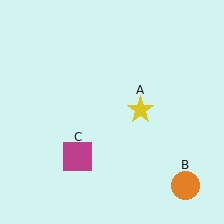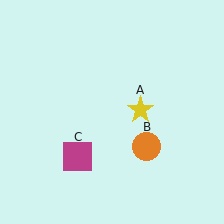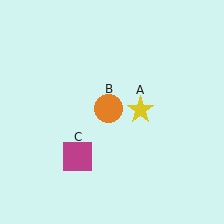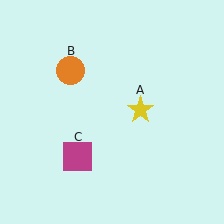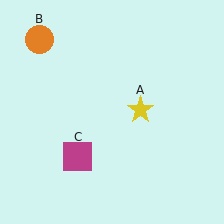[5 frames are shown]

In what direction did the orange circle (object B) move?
The orange circle (object B) moved up and to the left.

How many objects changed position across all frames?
1 object changed position: orange circle (object B).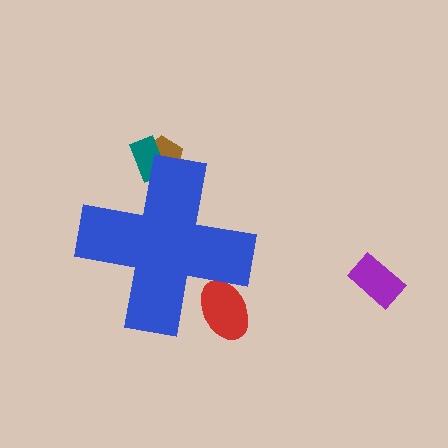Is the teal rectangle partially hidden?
Yes, the teal rectangle is partially hidden behind the blue cross.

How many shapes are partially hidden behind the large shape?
3 shapes are partially hidden.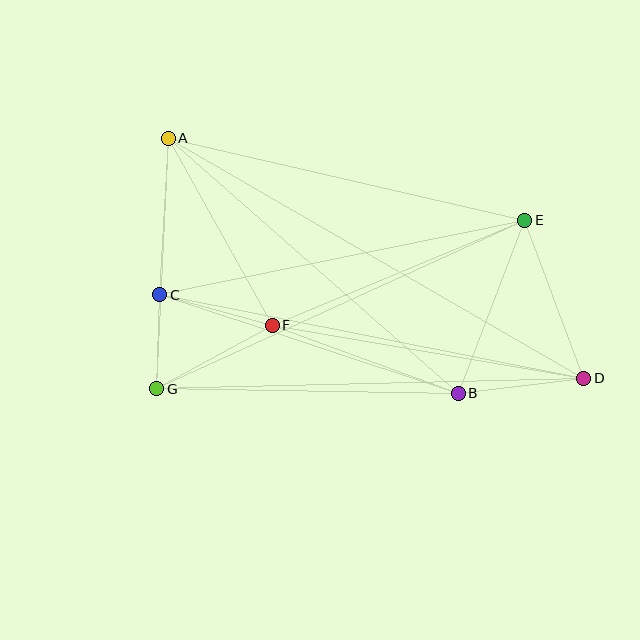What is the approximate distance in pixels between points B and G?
The distance between B and G is approximately 302 pixels.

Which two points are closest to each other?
Points C and G are closest to each other.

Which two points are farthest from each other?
Points A and D are farthest from each other.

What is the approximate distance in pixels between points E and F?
The distance between E and F is approximately 274 pixels.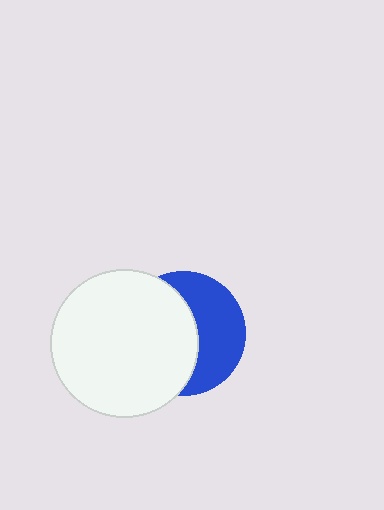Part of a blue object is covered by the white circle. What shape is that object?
It is a circle.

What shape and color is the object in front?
The object in front is a white circle.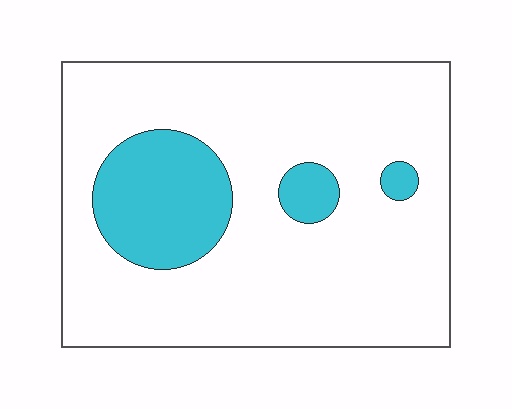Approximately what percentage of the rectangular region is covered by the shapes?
Approximately 20%.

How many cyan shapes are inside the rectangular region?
3.